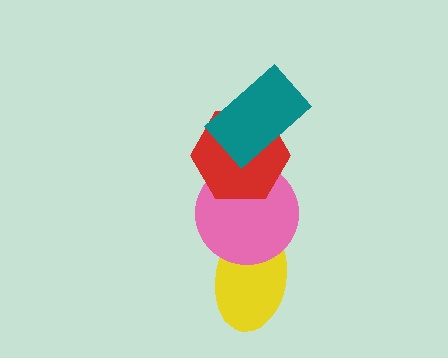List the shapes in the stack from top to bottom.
From top to bottom: the teal rectangle, the red hexagon, the pink circle, the yellow ellipse.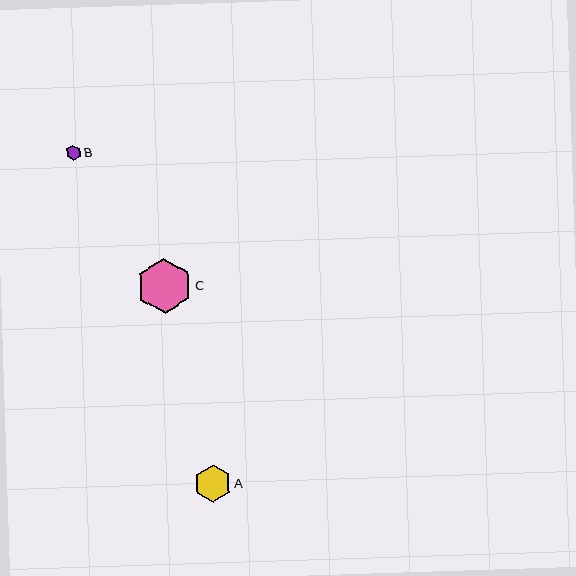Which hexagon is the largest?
Hexagon C is the largest with a size of approximately 55 pixels.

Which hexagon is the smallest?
Hexagon B is the smallest with a size of approximately 15 pixels.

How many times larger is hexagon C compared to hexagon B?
Hexagon C is approximately 3.7 times the size of hexagon B.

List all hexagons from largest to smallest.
From largest to smallest: C, A, B.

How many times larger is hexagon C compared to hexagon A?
Hexagon C is approximately 1.5 times the size of hexagon A.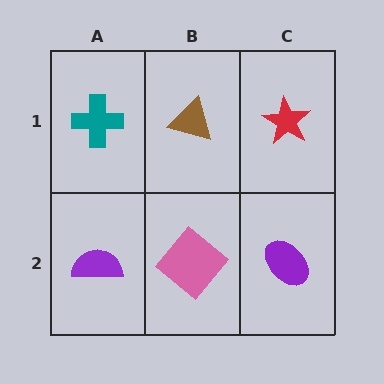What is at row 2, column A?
A purple semicircle.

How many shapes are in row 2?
3 shapes.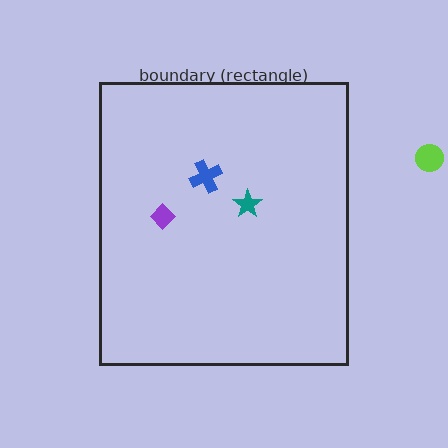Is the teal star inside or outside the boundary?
Inside.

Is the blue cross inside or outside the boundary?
Inside.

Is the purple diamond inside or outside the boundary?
Inside.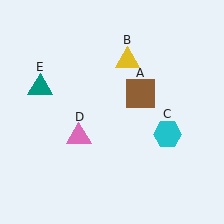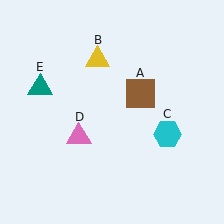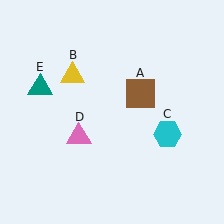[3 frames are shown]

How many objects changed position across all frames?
1 object changed position: yellow triangle (object B).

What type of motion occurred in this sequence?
The yellow triangle (object B) rotated counterclockwise around the center of the scene.